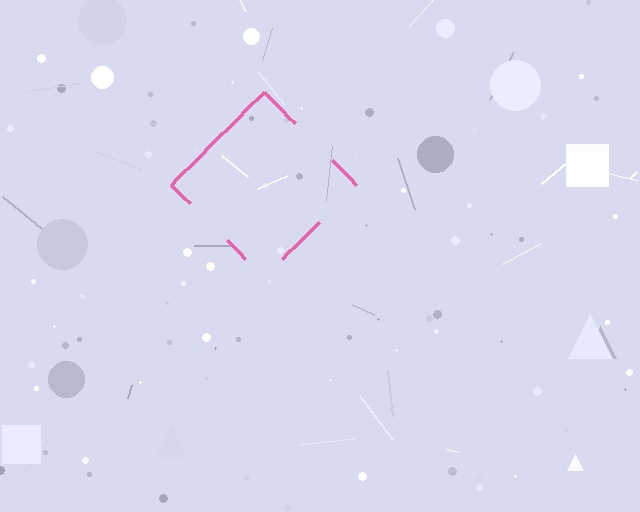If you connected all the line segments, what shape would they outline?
They would outline a diamond.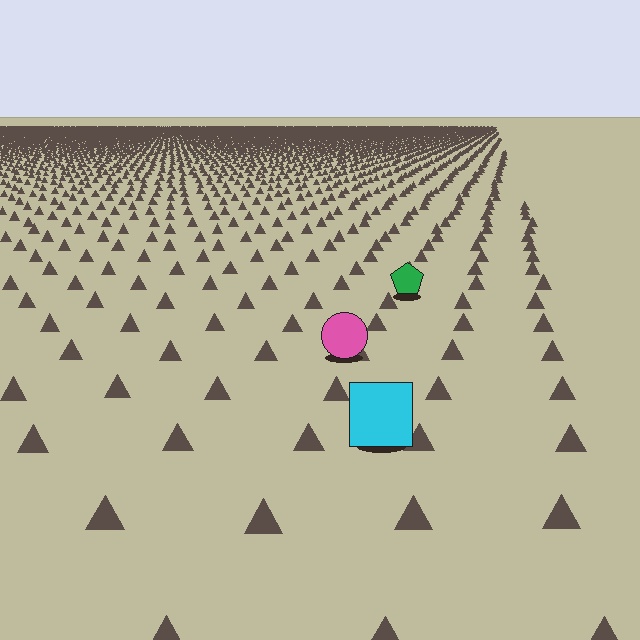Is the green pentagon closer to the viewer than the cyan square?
No. The cyan square is closer — you can tell from the texture gradient: the ground texture is coarser near it.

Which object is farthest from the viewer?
The green pentagon is farthest from the viewer. It appears smaller and the ground texture around it is denser.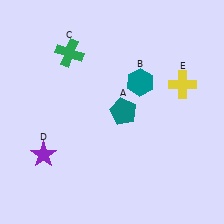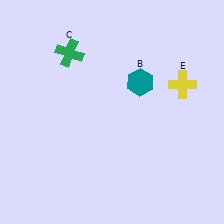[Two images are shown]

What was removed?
The teal pentagon (A), the purple star (D) were removed in Image 2.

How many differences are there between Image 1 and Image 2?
There are 2 differences between the two images.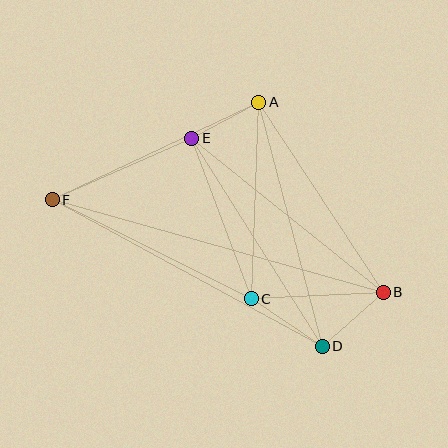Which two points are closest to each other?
Points A and E are closest to each other.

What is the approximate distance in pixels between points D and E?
The distance between D and E is approximately 246 pixels.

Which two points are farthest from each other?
Points B and F are farthest from each other.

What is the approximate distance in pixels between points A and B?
The distance between A and B is approximately 227 pixels.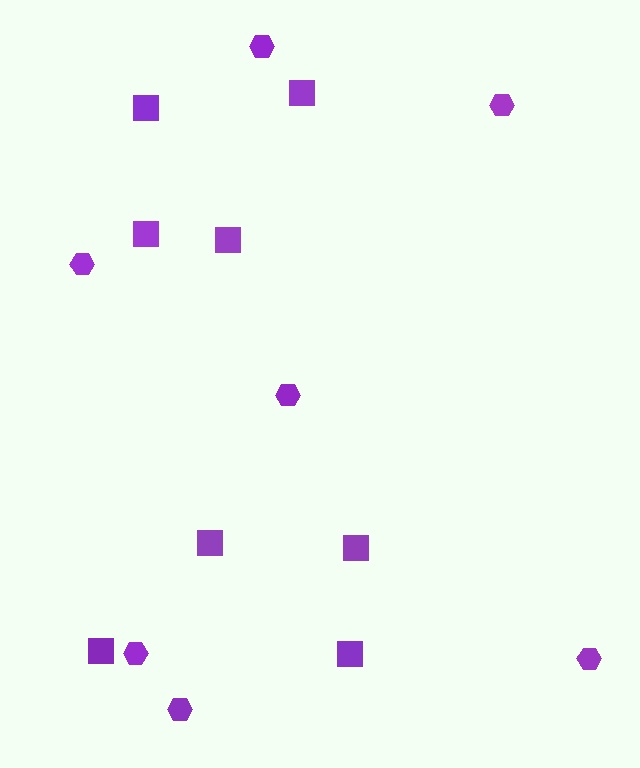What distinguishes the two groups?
There are 2 groups: one group of squares (8) and one group of hexagons (7).